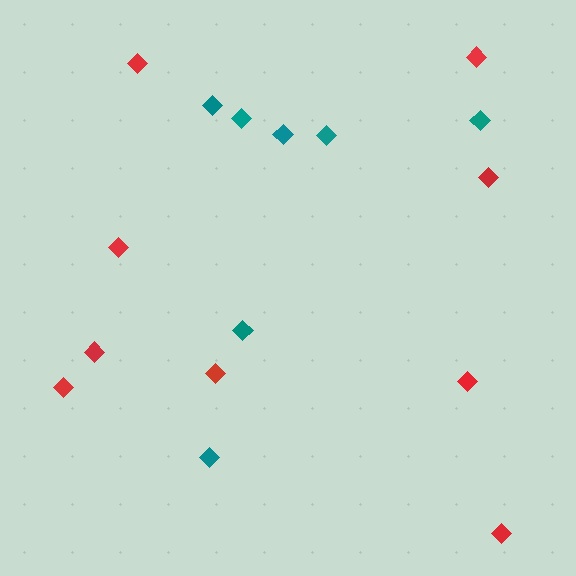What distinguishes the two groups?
There are 2 groups: one group of teal diamonds (7) and one group of red diamonds (9).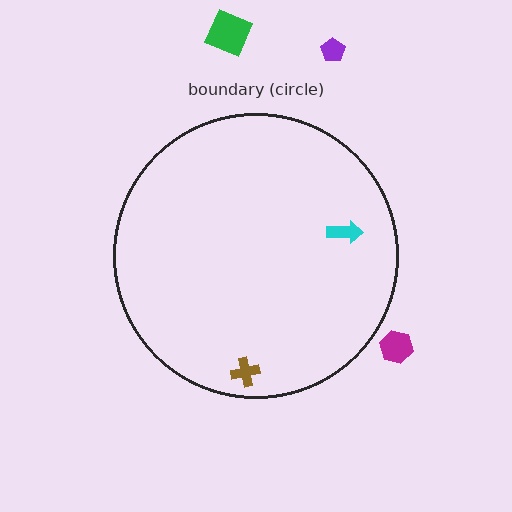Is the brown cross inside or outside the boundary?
Inside.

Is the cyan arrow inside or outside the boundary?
Inside.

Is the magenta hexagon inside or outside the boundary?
Outside.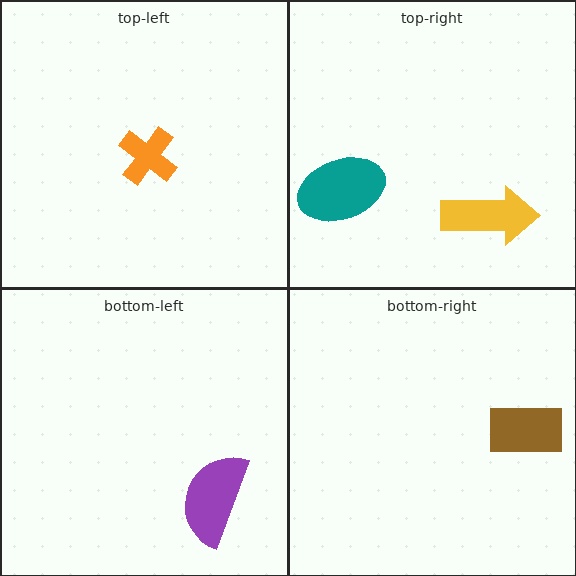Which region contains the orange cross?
The top-left region.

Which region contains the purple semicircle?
The bottom-left region.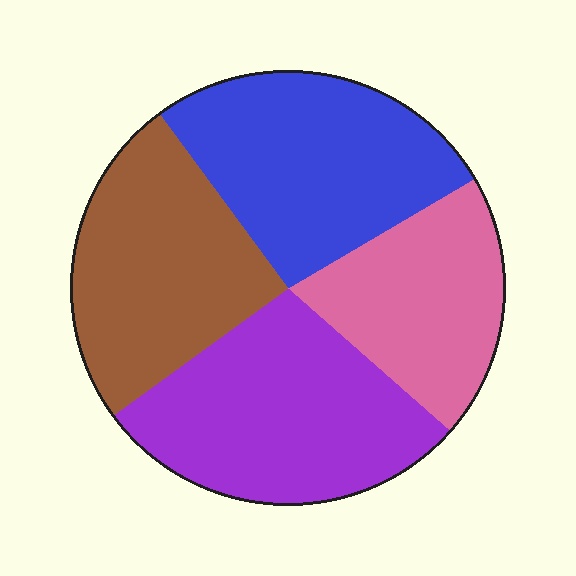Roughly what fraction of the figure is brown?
Brown covers 25% of the figure.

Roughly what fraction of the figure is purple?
Purple takes up about one quarter (1/4) of the figure.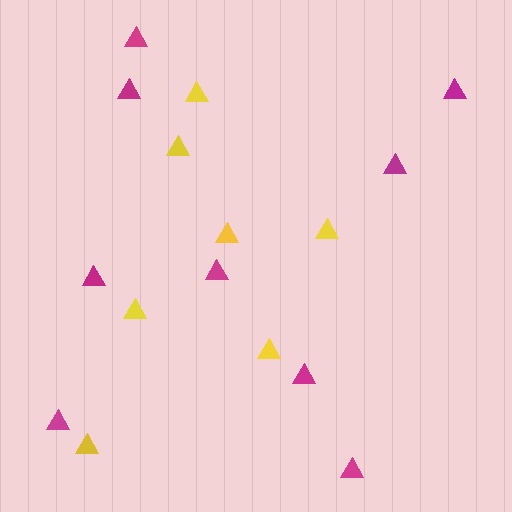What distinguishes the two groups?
There are 2 groups: one group of magenta triangles (9) and one group of yellow triangles (7).